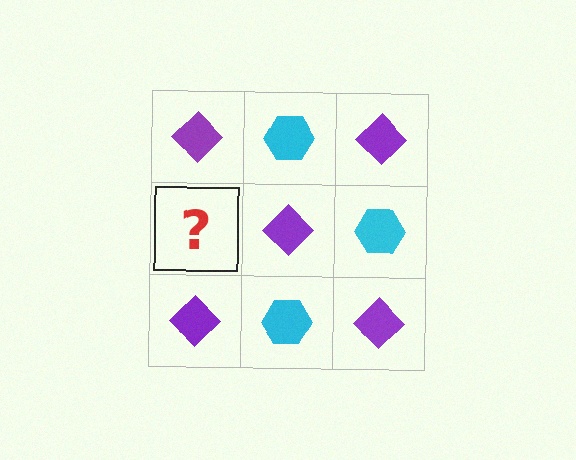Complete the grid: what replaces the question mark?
The question mark should be replaced with a cyan hexagon.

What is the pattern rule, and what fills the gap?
The rule is that it alternates purple diamond and cyan hexagon in a checkerboard pattern. The gap should be filled with a cyan hexagon.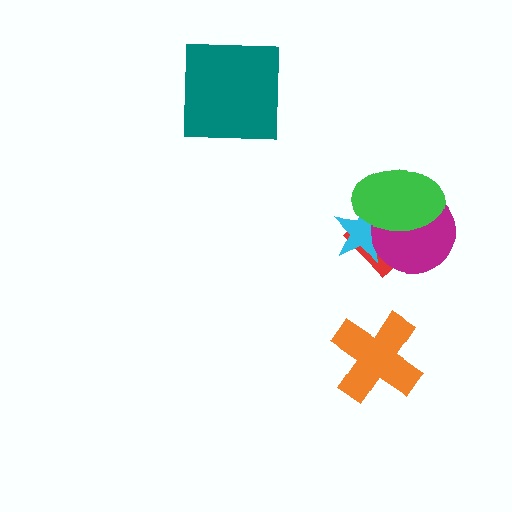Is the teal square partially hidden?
No, no other shape covers it.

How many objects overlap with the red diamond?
3 objects overlap with the red diamond.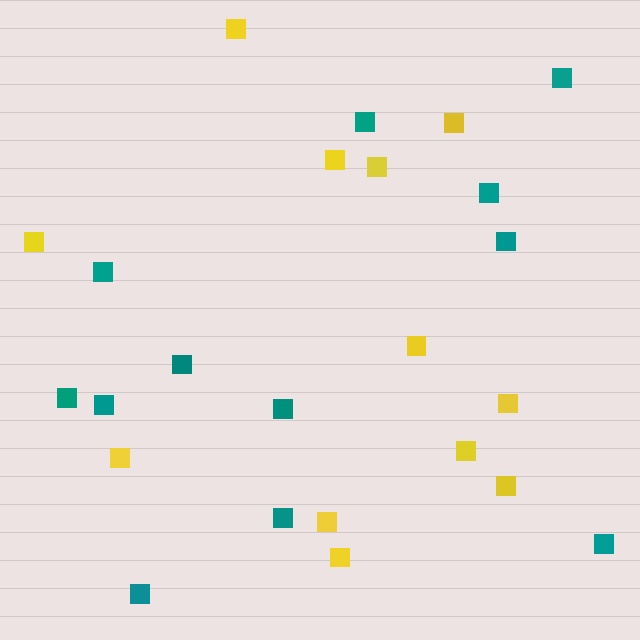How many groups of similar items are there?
There are 2 groups: one group of yellow squares (12) and one group of teal squares (12).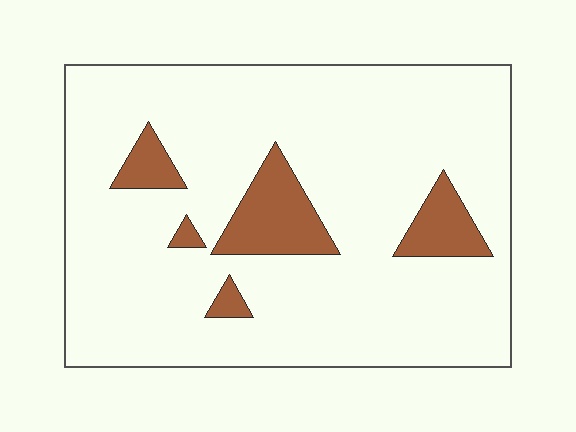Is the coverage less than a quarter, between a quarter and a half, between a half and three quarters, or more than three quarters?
Less than a quarter.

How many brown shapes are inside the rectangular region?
5.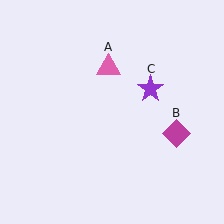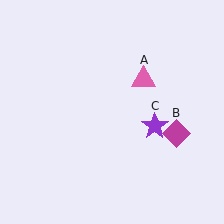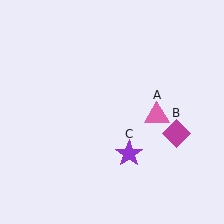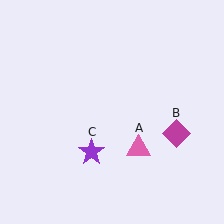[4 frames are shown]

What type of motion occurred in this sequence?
The pink triangle (object A), purple star (object C) rotated clockwise around the center of the scene.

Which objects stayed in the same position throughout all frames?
Magenta diamond (object B) remained stationary.